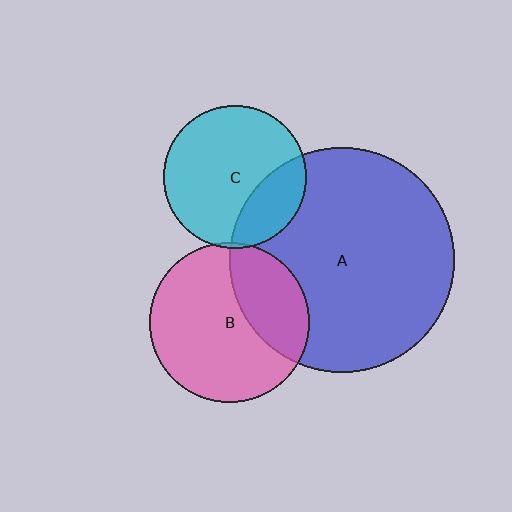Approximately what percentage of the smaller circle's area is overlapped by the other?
Approximately 5%.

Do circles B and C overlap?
Yes.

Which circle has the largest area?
Circle A (blue).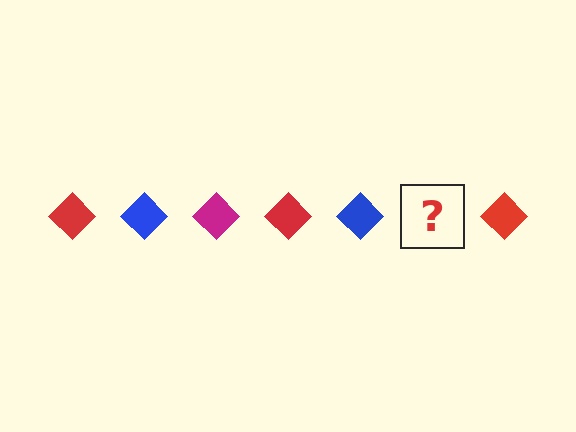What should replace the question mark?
The question mark should be replaced with a magenta diamond.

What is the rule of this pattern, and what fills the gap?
The rule is that the pattern cycles through red, blue, magenta diamonds. The gap should be filled with a magenta diamond.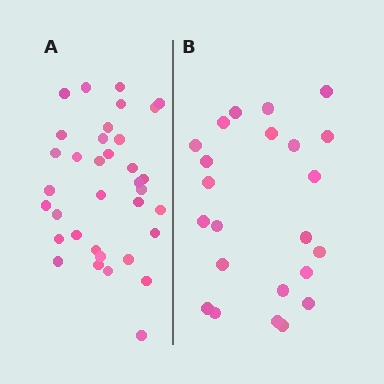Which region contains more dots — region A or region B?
Region A (the left region) has more dots.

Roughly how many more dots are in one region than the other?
Region A has roughly 12 or so more dots than region B.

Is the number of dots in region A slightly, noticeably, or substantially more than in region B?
Region A has substantially more. The ratio is roughly 1.5 to 1.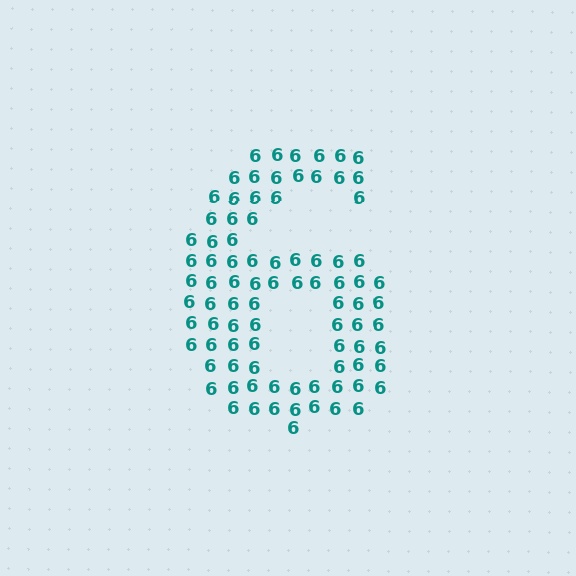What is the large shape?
The large shape is the digit 6.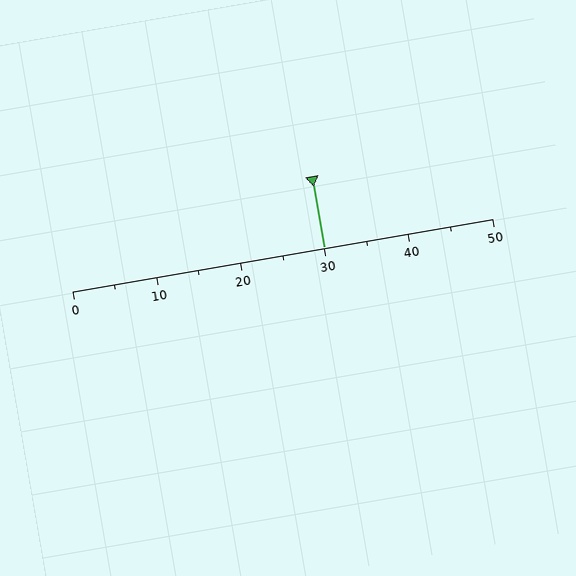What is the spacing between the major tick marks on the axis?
The major ticks are spaced 10 apart.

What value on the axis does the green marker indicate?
The marker indicates approximately 30.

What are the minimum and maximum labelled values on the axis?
The axis runs from 0 to 50.